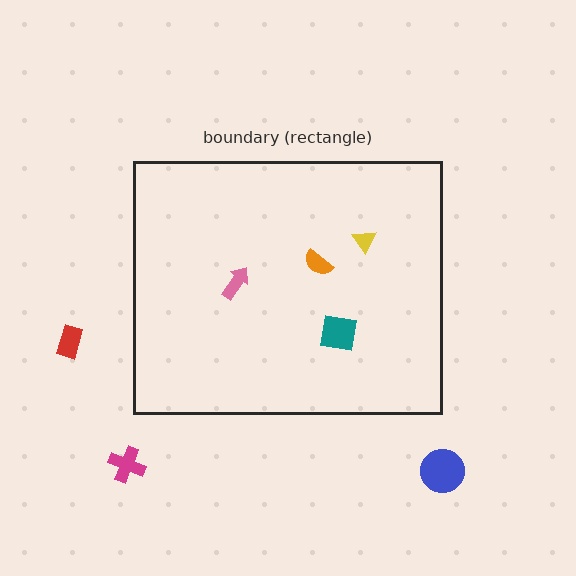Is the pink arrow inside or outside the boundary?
Inside.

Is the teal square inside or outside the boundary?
Inside.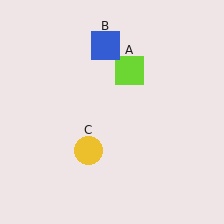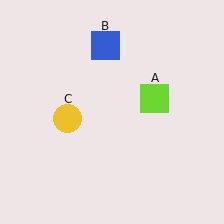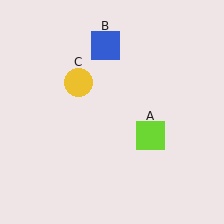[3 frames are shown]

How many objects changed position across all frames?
2 objects changed position: lime square (object A), yellow circle (object C).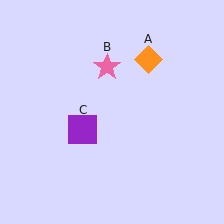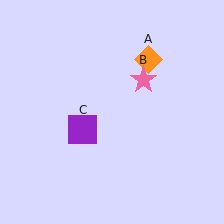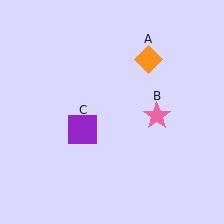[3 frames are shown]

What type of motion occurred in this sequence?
The pink star (object B) rotated clockwise around the center of the scene.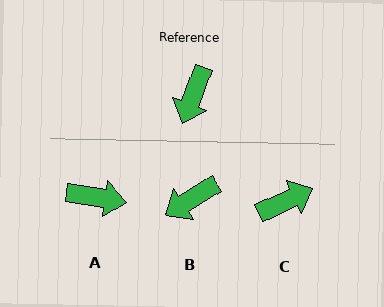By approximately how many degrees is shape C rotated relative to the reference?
Approximately 135 degrees counter-clockwise.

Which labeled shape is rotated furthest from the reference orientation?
C, about 135 degrees away.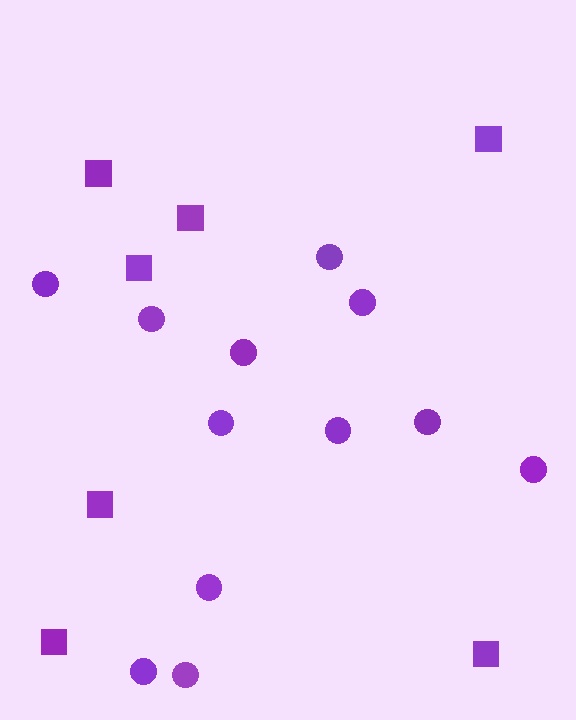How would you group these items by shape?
There are 2 groups: one group of squares (7) and one group of circles (12).